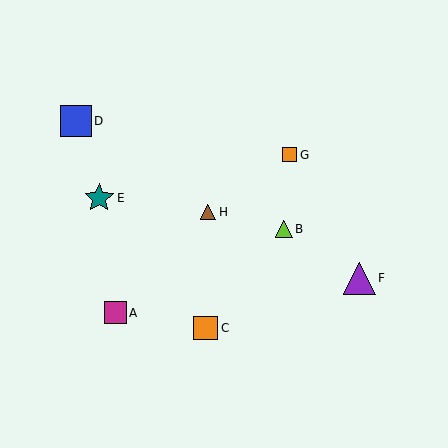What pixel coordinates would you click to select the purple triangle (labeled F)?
Click at (359, 278) to select the purple triangle F.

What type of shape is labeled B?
Shape B is a lime triangle.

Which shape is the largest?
The purple triangle (labeled F) is the largest.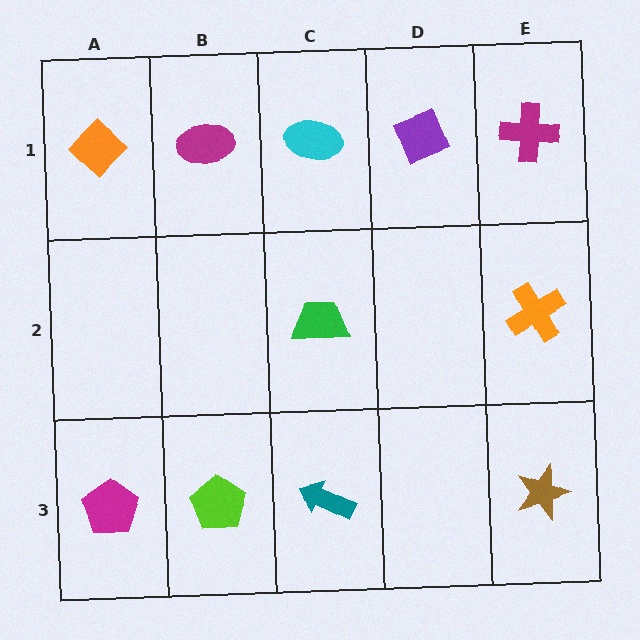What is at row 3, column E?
A brown star.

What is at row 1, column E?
A magenta cross.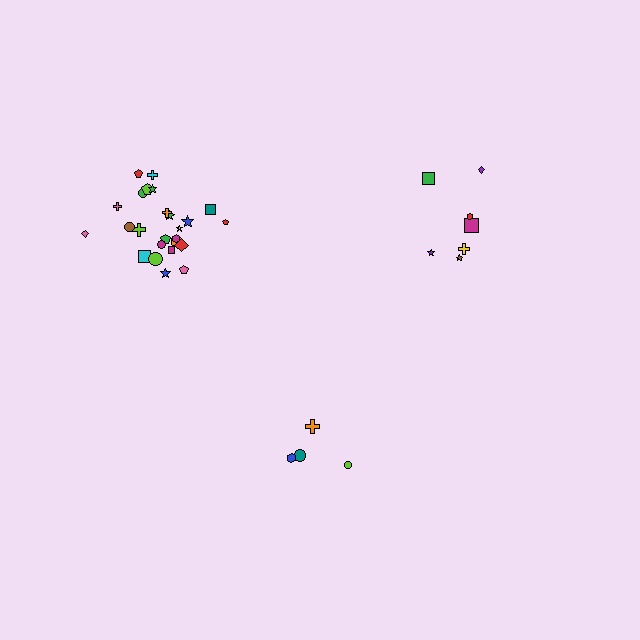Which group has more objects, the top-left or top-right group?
The top-left group.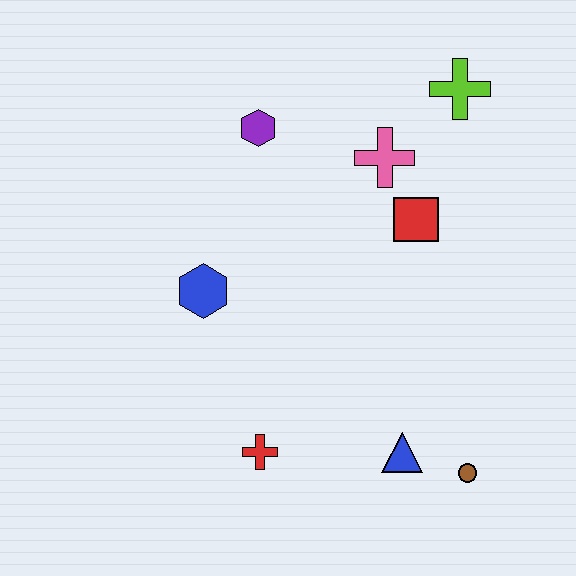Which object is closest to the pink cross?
The red square is closest to the pink cross.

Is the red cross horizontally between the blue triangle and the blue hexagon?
Yes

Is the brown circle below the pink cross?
Yes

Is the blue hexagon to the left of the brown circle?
Yes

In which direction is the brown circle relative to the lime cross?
The brown circle is below the lime cross.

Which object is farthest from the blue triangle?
The lime cross is farthest from the blue triangle.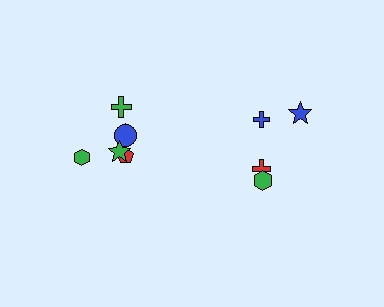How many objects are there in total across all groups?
There are 10 objects.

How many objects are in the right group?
There are 4 objects.